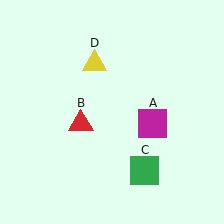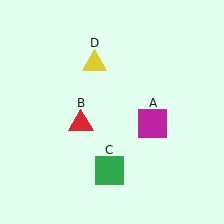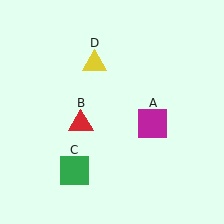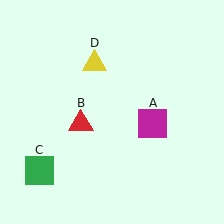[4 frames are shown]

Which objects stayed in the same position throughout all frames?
Magenta square (object A) and red triangle (object B) and yellow triangle (object D) remained stationary.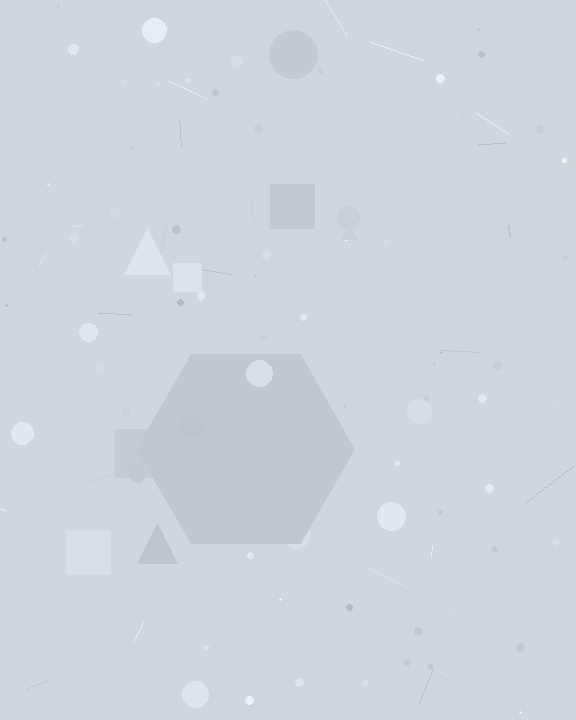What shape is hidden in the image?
A hexagon is hidden in the image.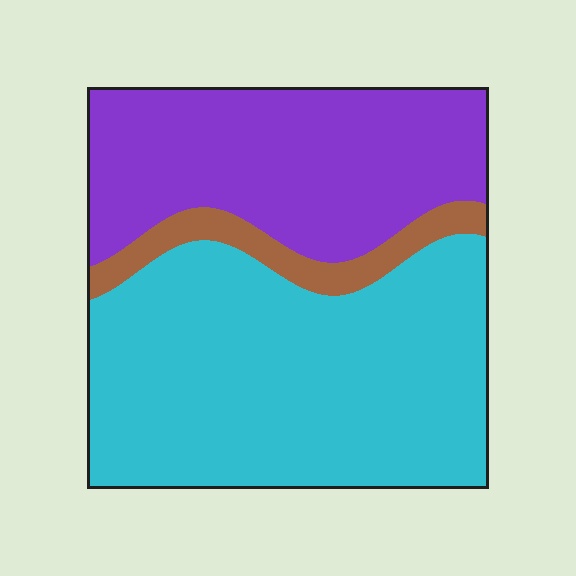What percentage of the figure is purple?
Purple takes up about three eighths (3/8) of the figure.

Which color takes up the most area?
Cyan, at roughly 55%.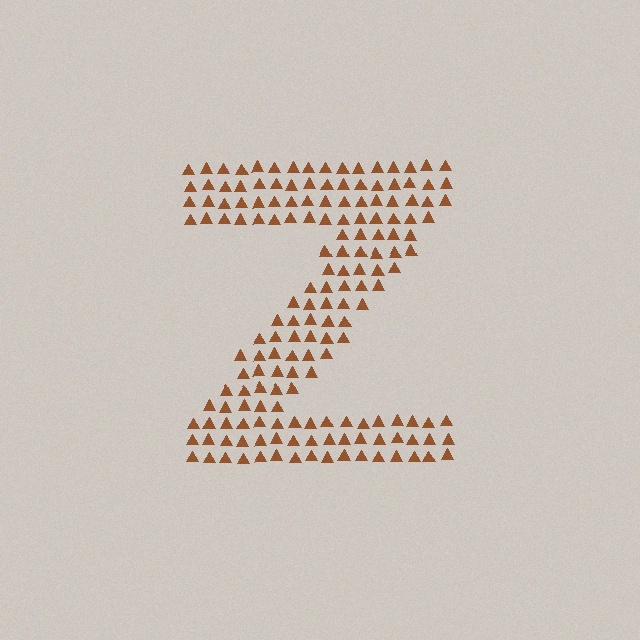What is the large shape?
The large shape is the letter Z.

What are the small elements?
The small elements are triangles.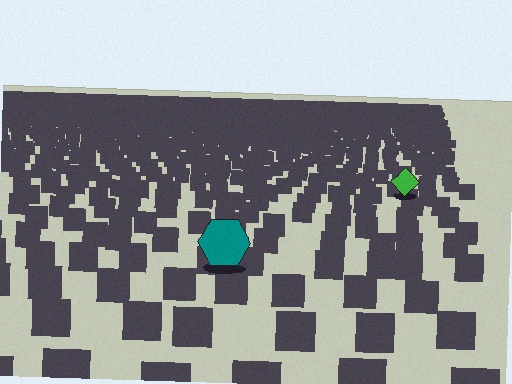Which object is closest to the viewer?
The teal hexagon is closest. The texture marks near it are larger and more spread out.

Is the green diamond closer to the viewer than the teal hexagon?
No. The teal hexagon is closer — you can tell from the texture gradient: the ground texture is coarser near it.